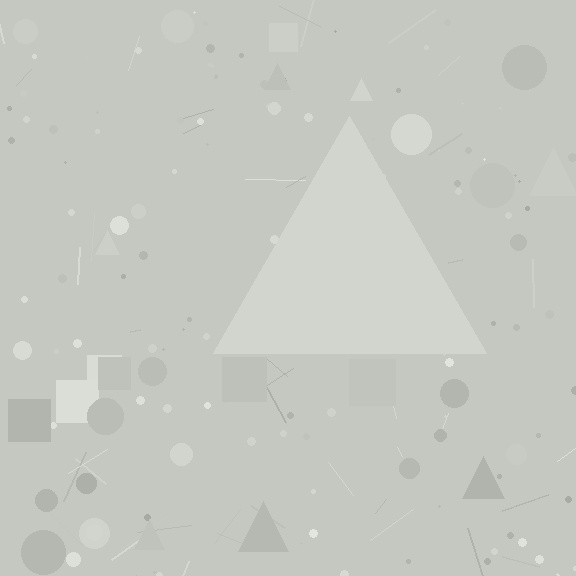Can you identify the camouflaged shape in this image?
The camouflaged shape is a triangle.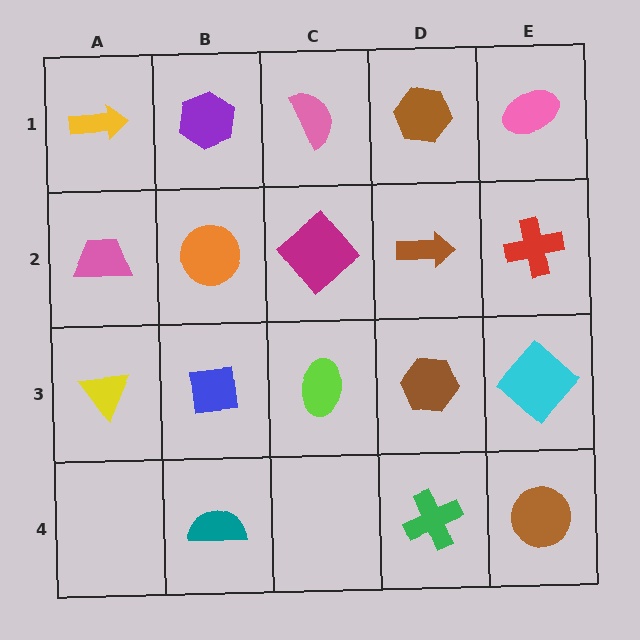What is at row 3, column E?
A cyan diamond.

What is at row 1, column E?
A pink ellipse.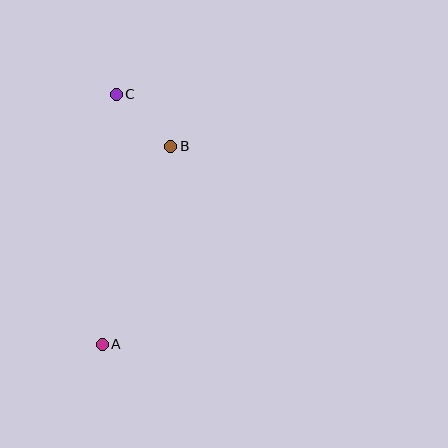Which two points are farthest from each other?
Points A and C are farthest from each other.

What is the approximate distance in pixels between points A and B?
The distance between A and B is approximately 209 pixels.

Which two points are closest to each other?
Points B and C are closest to each other.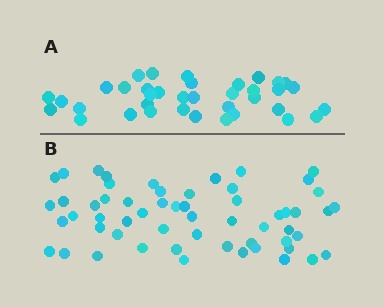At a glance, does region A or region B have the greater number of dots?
Region B (the bottom region) has more dots.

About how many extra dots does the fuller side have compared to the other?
Region B has approximately 20 more dots than region A.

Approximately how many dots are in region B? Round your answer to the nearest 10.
About 60 dots. (The exact count is 57, which rounds to 60.)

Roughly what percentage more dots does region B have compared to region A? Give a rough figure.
About 55% more.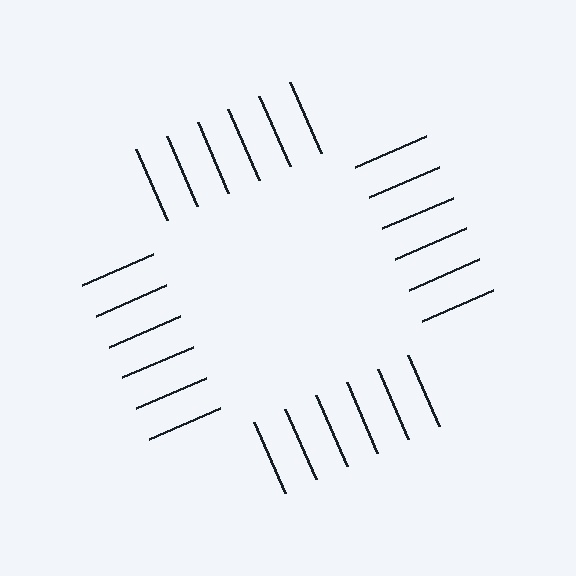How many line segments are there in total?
24 — 6 along each of the 4 edges.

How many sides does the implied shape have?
4 sides — the line-ends trace a square.